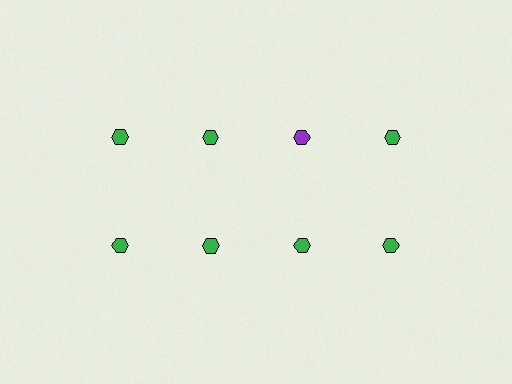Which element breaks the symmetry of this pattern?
The purple hexagon in the top row, center column breaks the symmetry. All other shapes are green hexagons.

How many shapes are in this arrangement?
There are 8 shapes arranged in a grid pattern.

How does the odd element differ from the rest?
It has a different color: purple instead of green.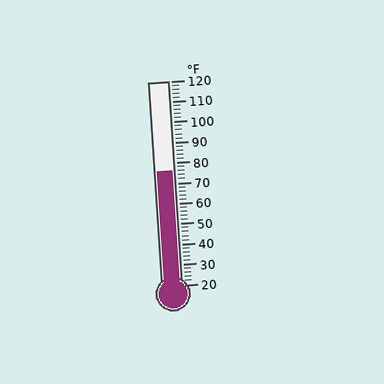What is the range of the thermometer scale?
The thermometer scale ranges from 20°F to 120°F.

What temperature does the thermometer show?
The thermometer shows approximately 76°F.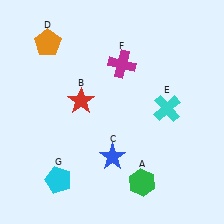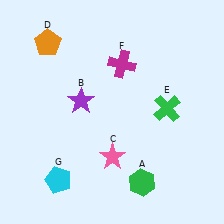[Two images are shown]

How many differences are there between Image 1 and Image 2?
There are 3 differences between the two images.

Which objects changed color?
B changed from red to purple. C changed from blue to pink. E changed from cyan to green.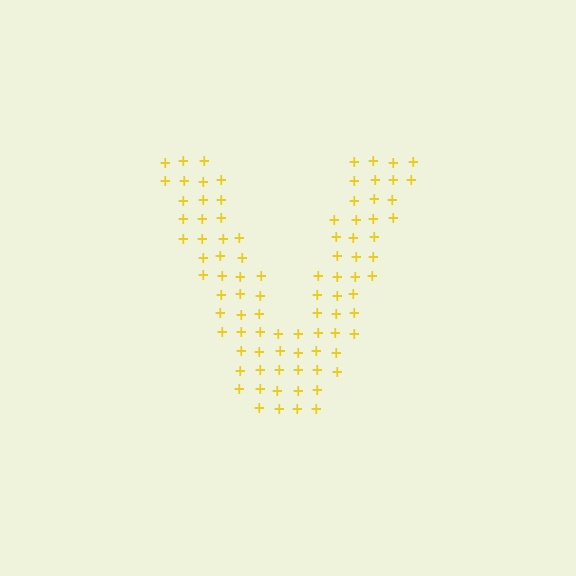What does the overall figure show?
The overall figure shows the letter V.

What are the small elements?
The small elements are plus signs.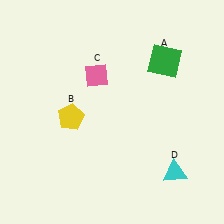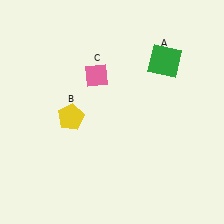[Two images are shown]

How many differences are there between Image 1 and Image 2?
There is 1 difference between the two images.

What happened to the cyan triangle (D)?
The cyan triangle (D) was removed in Image 2. It was in the bottom-right area of Image 1.